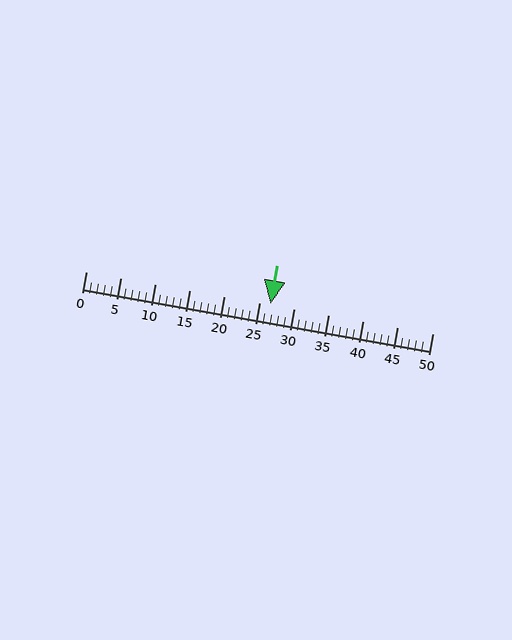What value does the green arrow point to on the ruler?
The green arrow points to approximately 27.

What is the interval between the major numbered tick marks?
The major tick marks are spaced 5 units apart.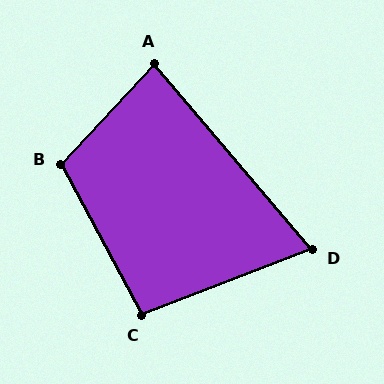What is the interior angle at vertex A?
Approximately 83 degrees (acute).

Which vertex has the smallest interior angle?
D, at approximately 71 degrees.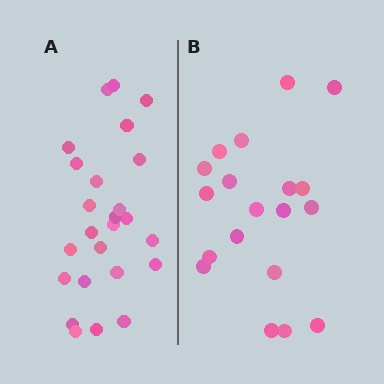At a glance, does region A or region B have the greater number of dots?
Region A (the left region) has more dots.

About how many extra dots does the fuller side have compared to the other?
Region A has about 6 more dots than region B.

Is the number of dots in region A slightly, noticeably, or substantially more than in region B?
Region A has noticeably more, but not dramatically so. The ratio is roughly 1.3 to 1.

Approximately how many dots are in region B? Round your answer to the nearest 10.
About 20 dots. (The exact count is 19, which rounds to 20.)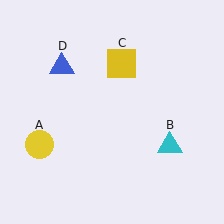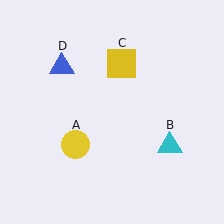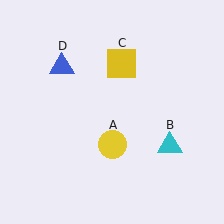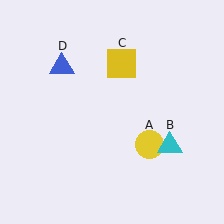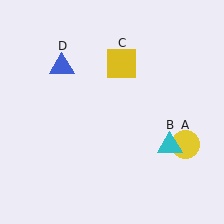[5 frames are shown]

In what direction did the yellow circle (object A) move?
The yellow circle (object A) moved right.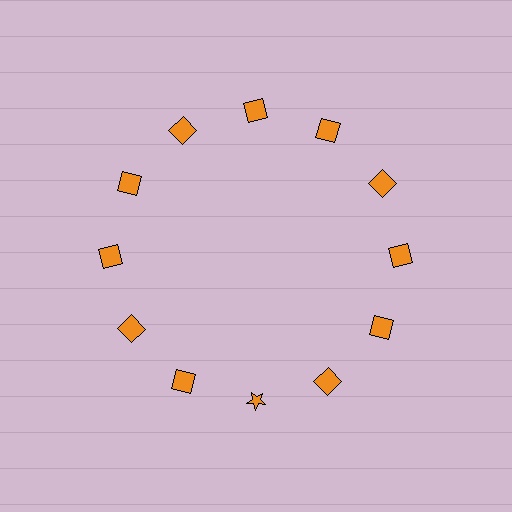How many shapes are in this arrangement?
There are 12 shapes arranged in a ring pattern.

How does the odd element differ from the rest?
It has a different shape: star instead of square.